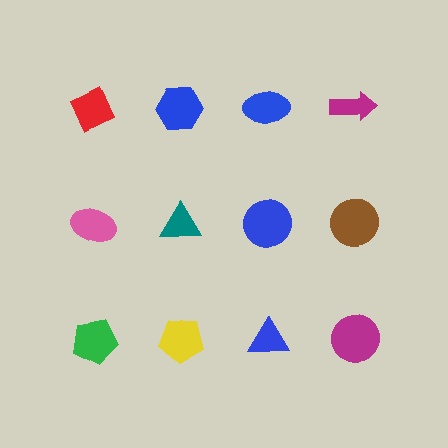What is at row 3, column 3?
A blue triangle.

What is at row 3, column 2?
A yellow pentagon.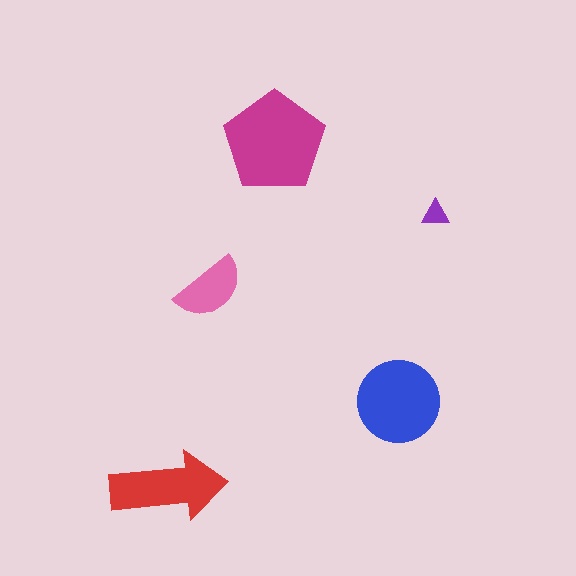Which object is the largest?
The magenta pentagon.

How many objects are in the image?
There are 5 objects in the image.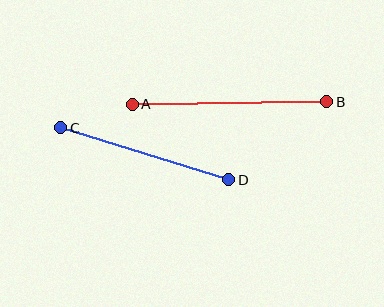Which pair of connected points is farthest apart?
Points A and B are farthest apart.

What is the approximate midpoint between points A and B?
The midpoint is at approximately (230, 103) pixels.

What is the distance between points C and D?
The distance is approximately 176 pixels.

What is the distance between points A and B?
The distance is approximately 195 pixels.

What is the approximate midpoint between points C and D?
The midpoint is at approximately (145, 154) pixels.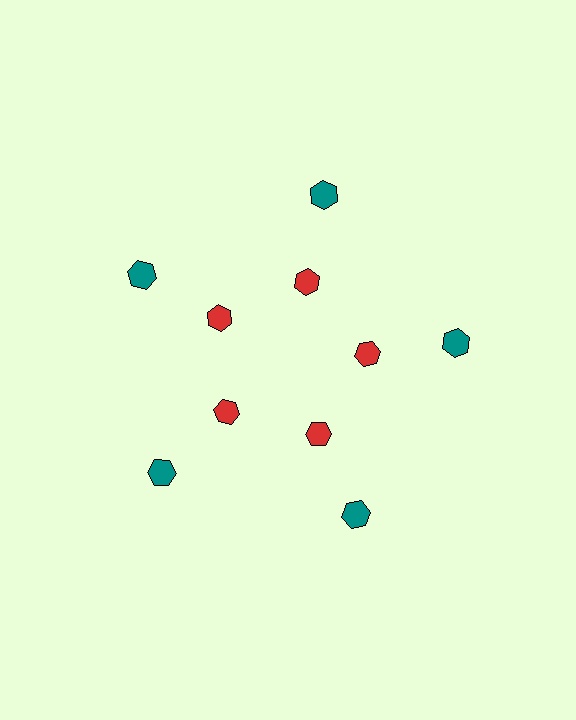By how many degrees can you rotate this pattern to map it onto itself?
The pattern maps onto itself every 72 degrees of rotation.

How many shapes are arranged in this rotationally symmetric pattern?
There are 10 shapes, arranged in 5 groups of 2.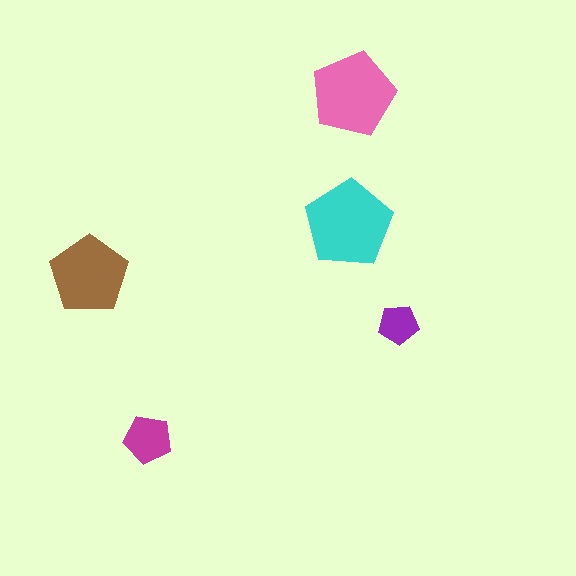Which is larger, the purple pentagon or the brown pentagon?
The brown one.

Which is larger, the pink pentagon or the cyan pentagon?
The cyan one.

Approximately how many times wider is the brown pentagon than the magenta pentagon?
About 1.5 times wider.